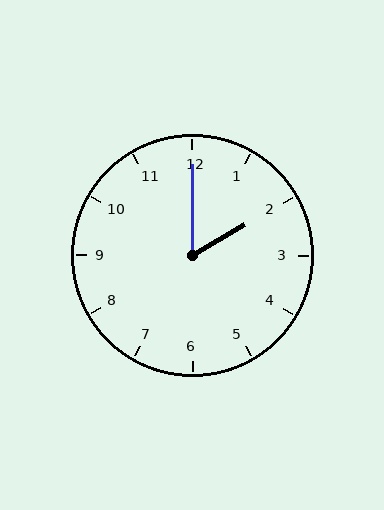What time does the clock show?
2:00.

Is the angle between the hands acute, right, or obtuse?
It is acute.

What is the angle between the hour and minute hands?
Approximately 60 degrees.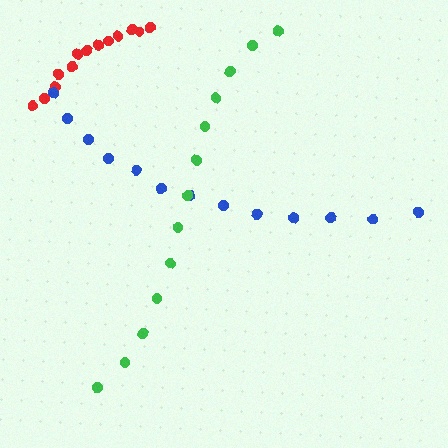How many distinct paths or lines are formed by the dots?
There are 3 distinct paths.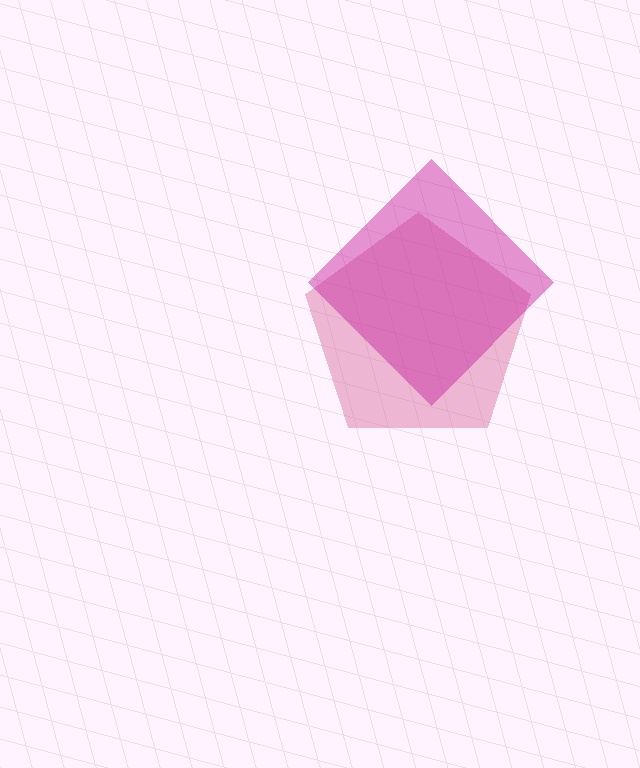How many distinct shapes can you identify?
There are 2 distinct shapes: a pink pentagon, a magenta diamond.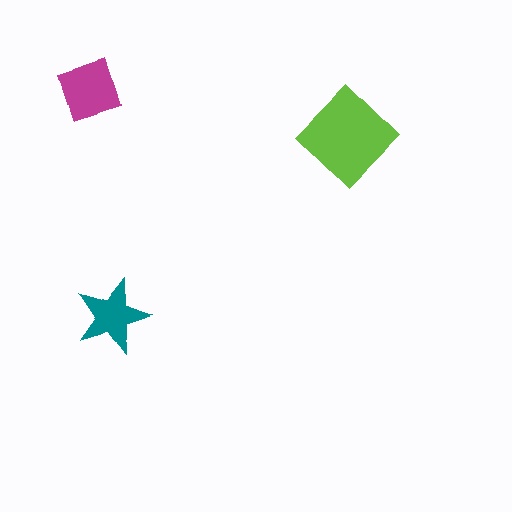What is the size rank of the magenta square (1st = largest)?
2nd.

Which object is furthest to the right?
The lime diamond is rightmost.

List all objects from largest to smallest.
The lime diamond, the magenta square, the teal star.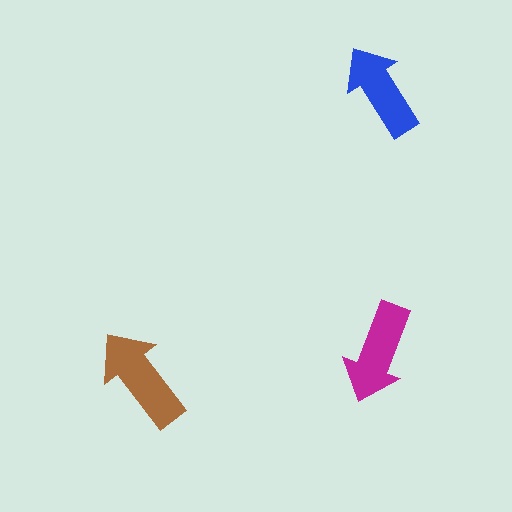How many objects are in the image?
There are 3 objects in the image.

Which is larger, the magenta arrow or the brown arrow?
The brown one.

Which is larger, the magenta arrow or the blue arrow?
The magenta one.